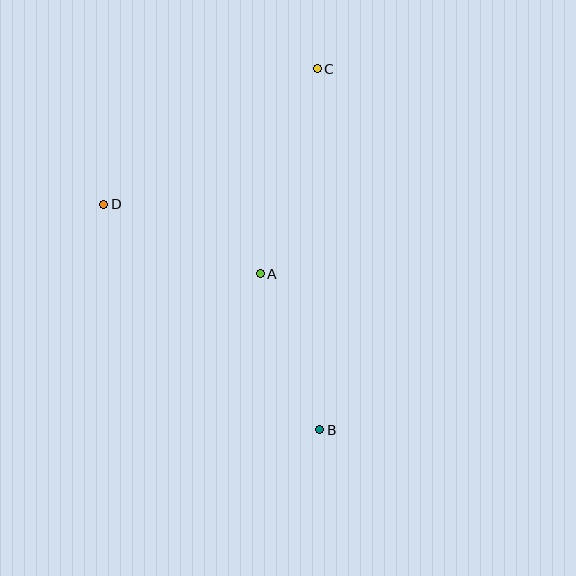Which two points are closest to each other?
Points A and B are closest to each other.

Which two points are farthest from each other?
Points B and C are farthest from each other.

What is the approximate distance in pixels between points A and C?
The distance between A and C is approximately 213 pixels.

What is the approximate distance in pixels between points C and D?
The distance between C and D is approximately 253 pixels.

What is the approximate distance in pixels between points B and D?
The distance between B and D is approximately 312 pixels.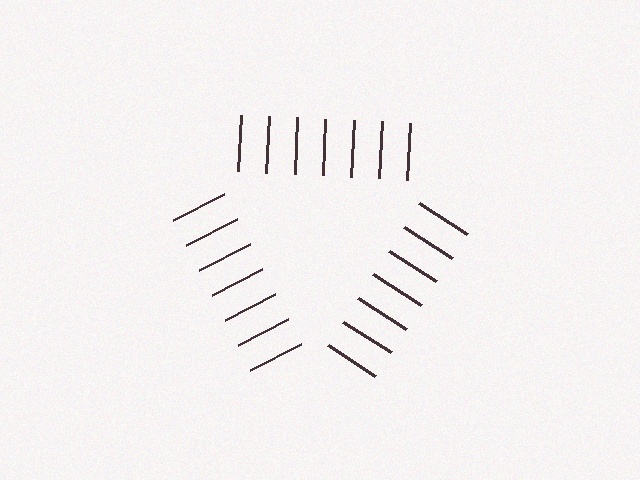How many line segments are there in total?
21 — 7 along each of the 3 edges.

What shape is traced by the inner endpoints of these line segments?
An illusory triangle — the line segments terminate on its edges but no continuous stroke is drawn.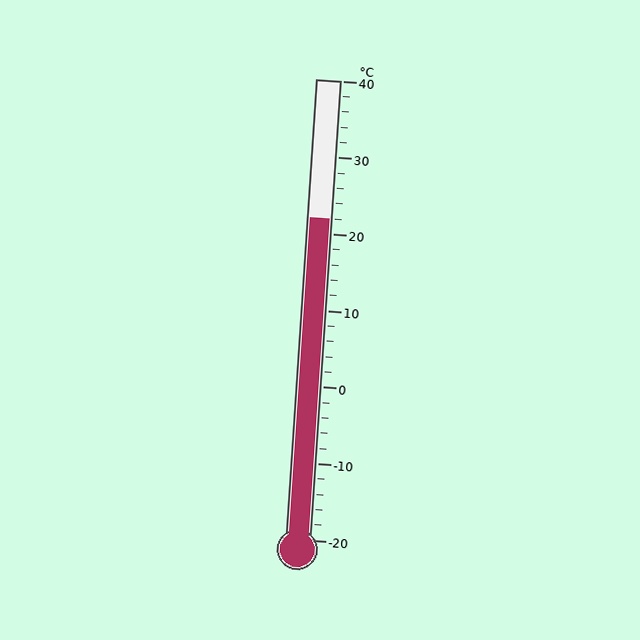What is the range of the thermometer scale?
The thermometer scale ranges from -20°C to 40°C.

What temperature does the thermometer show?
The thermometer shows approximately 22°C.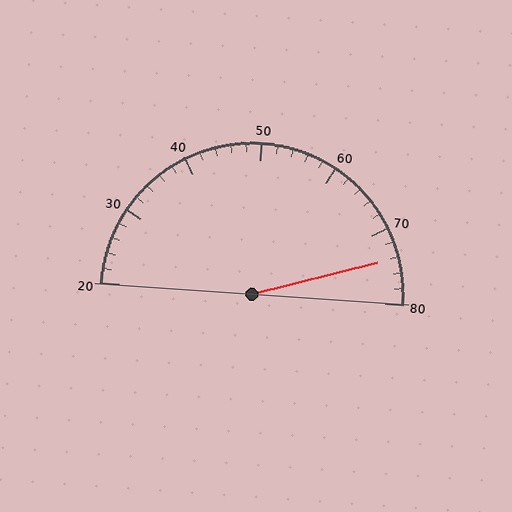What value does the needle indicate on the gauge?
The needle indicates approximately 74.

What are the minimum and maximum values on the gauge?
The gauge ranges from 20 to 80.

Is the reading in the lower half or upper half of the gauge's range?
The reading is in the upper half of the range (20 to 80).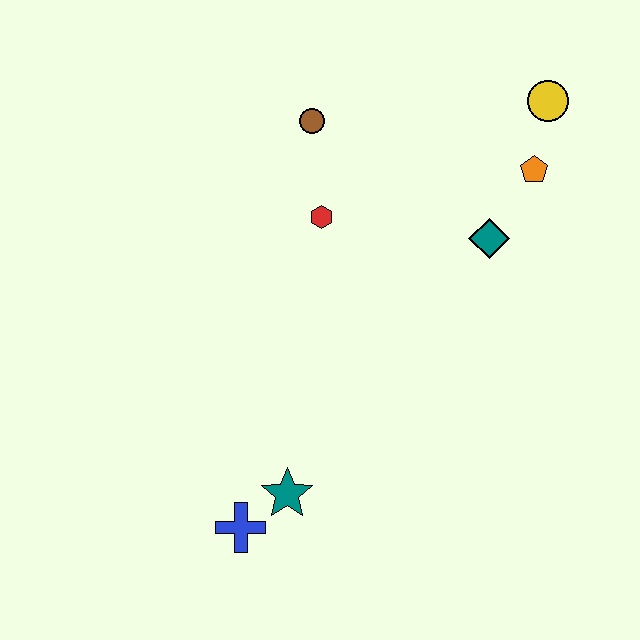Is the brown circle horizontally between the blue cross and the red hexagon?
Yes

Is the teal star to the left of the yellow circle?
Yes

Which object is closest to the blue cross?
The teal star is closest to the blue cross.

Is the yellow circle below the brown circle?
No